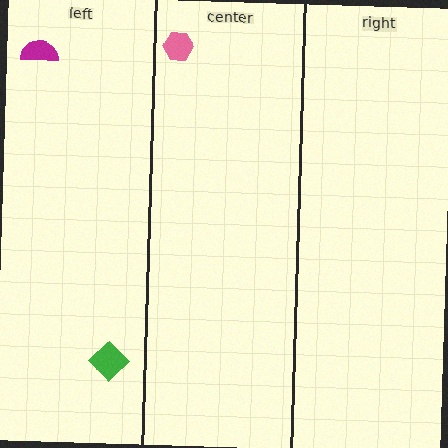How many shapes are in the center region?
1.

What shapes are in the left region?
The magenta semicircle, the green diamond.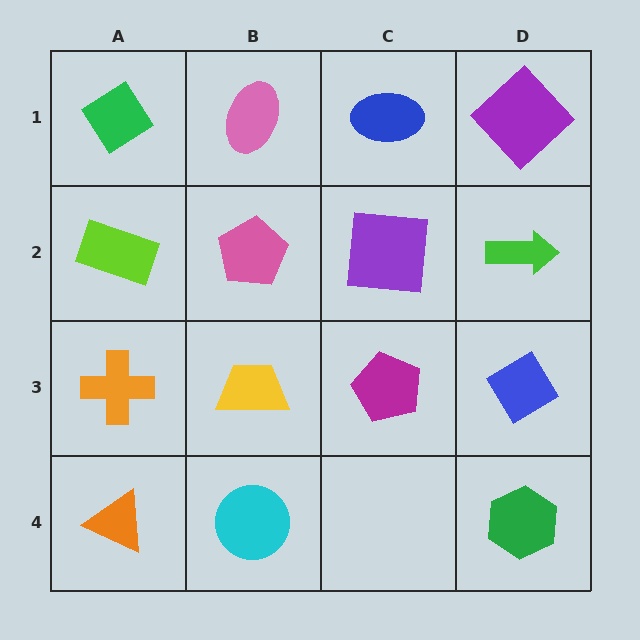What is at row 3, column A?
An orange cross.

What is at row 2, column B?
A pink pentagon.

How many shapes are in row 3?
4 shapes.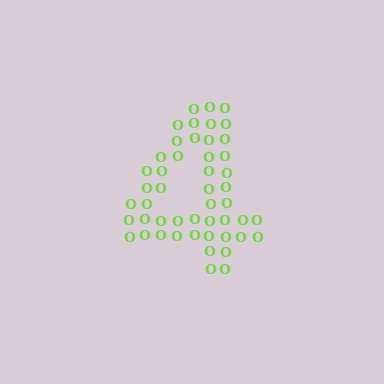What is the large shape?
The large shape is the digit 4.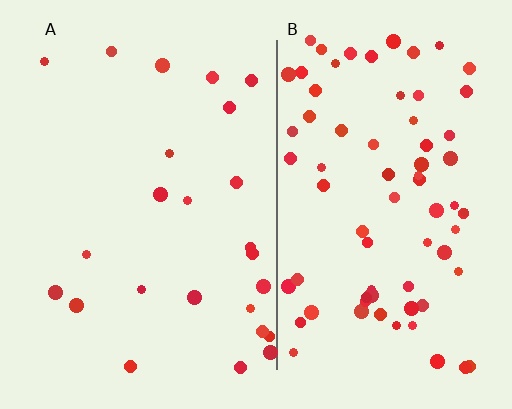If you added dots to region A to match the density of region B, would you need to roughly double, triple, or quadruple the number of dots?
Approximately triple.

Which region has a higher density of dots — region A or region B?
B (the right).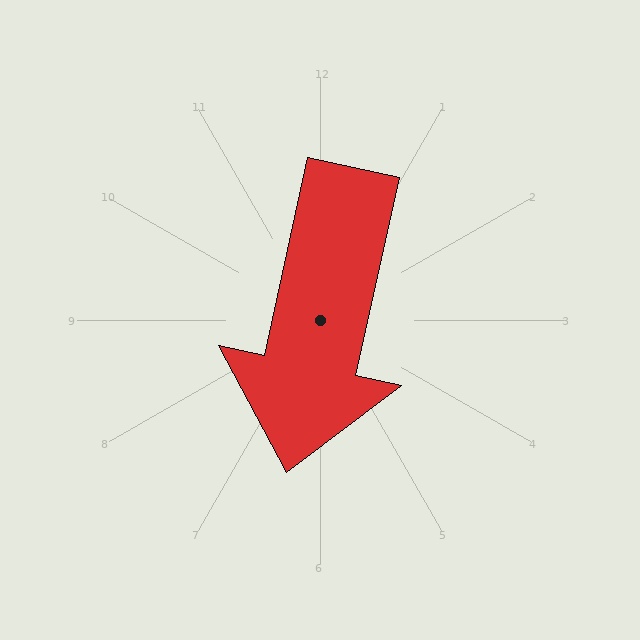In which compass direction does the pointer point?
South.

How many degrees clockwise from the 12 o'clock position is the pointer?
Approximately 192 degrees.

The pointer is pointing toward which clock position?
Roughly 6 o'clock.